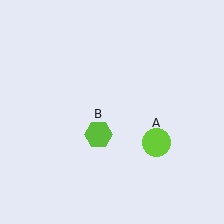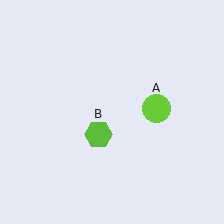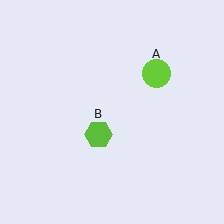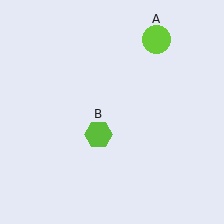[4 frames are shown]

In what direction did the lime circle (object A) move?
The lime circle (object A) moved up.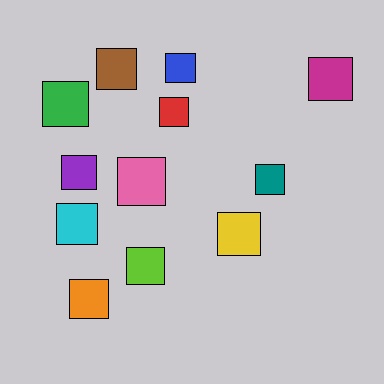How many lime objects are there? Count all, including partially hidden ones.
There is 1 lime object.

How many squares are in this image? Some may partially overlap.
There are 12 squares.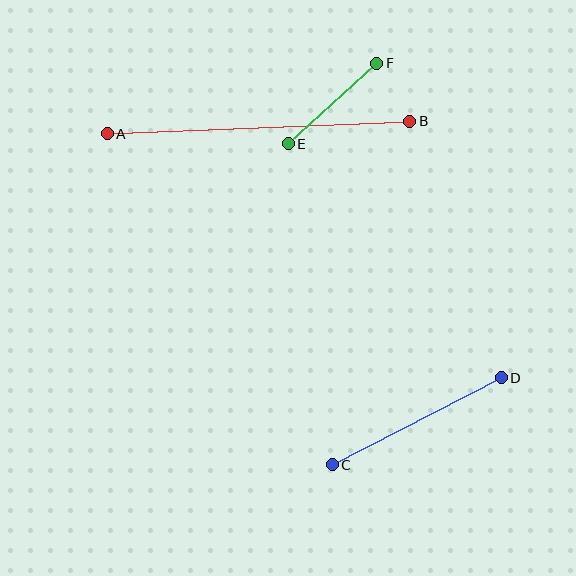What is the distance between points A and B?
The distance is approximately 302 pixels.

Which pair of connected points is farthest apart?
Points A and B are farthest apart.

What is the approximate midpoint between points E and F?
The midpoint is at approximately (333, 103) pixels.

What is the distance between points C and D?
The distance is approximately 190 pixels.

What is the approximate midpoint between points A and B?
The midpoint is at approximately (259, 128) pixels.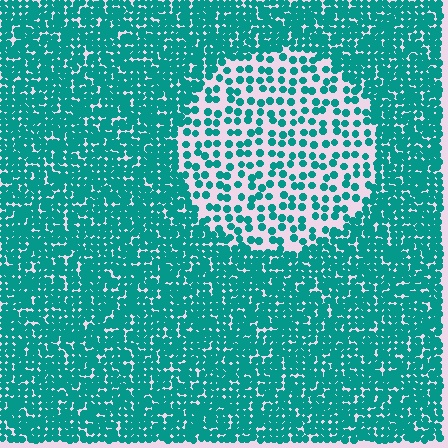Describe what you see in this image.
The image contains small teal elements arranged at two different densities. A circle-shaped region is visible where the elements are less densely packed than the surrounding area.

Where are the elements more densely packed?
The elements are more densely packed outside the circle boundary.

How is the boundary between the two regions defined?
The boundary is defined by a change in element density (approximately 2.6x ratio). All elements are the same color, size, and shape.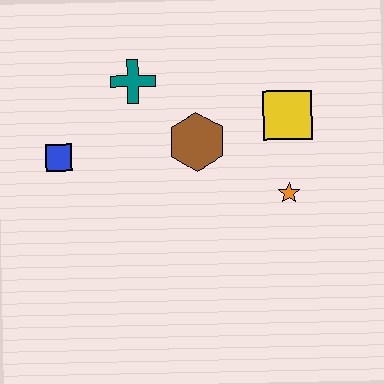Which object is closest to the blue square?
The teal cross is closest to the blue square.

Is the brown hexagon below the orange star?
No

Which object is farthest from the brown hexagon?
The blue square is farthest from the brown hexagon.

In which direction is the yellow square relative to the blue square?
The yellow square is to the right of the blue square.